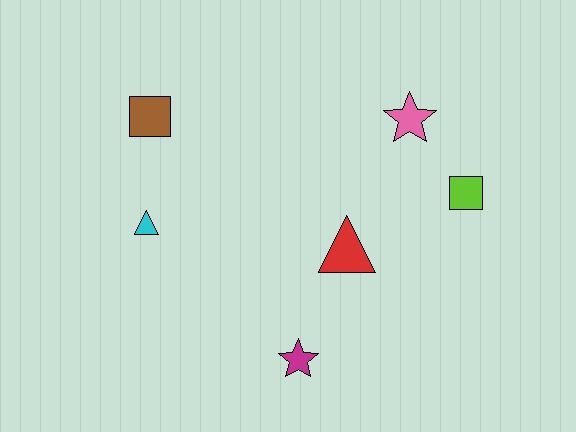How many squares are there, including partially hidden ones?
There are 2 squares.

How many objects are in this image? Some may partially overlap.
There are 6 objects.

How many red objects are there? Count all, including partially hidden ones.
There is 1 red object.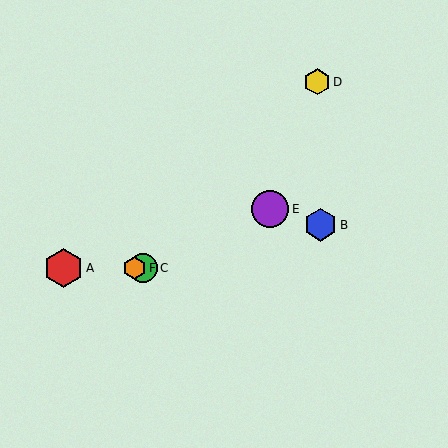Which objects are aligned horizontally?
Objects A, C, F are aligned horizontally.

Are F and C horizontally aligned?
Yes, both are at y≈268.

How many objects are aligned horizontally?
3 objects (A, C, F) are aligned horizontally.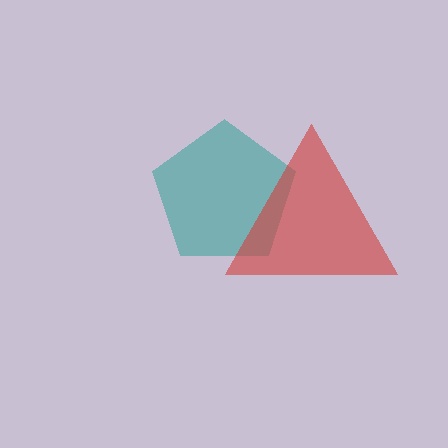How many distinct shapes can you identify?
There are 2 distinct shapes: a teal pentagon, a red triangle.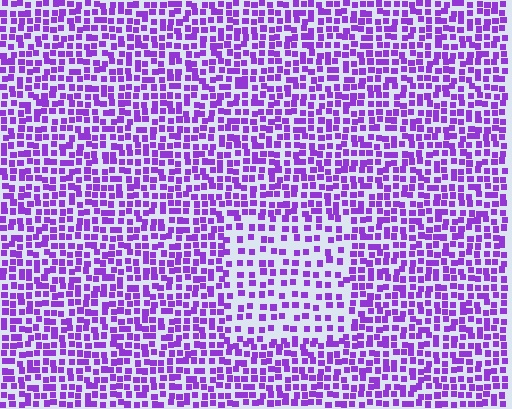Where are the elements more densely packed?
The elements are more densely packed outside the rectangle boundary.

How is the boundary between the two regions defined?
The boundary is defined by a change in element density (approximately 1.8x ratio). All elements are the same color, size, and shape.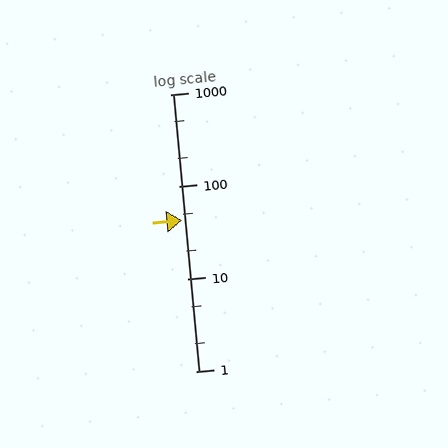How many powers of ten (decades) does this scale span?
The scale spans 3 decades, from 1 to 1000.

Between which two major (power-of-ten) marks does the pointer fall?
The pointer is between 10 and 100.